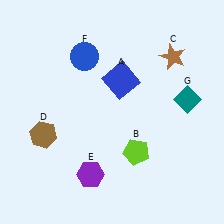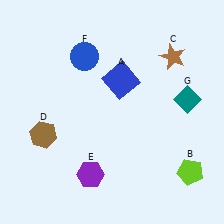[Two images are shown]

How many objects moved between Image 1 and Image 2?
1 object moved between the two images.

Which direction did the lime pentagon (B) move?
The lime pentagon (B) moved right.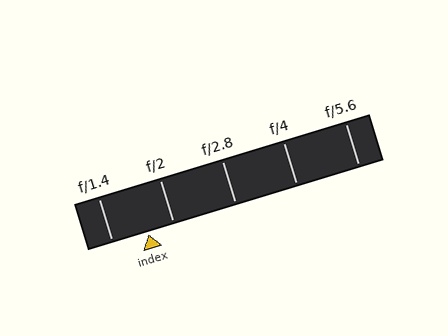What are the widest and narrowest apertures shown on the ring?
The widest aperture shown is f/1.4 and the narrowest is f/5.6.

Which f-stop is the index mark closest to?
The index mark is closest to f/2.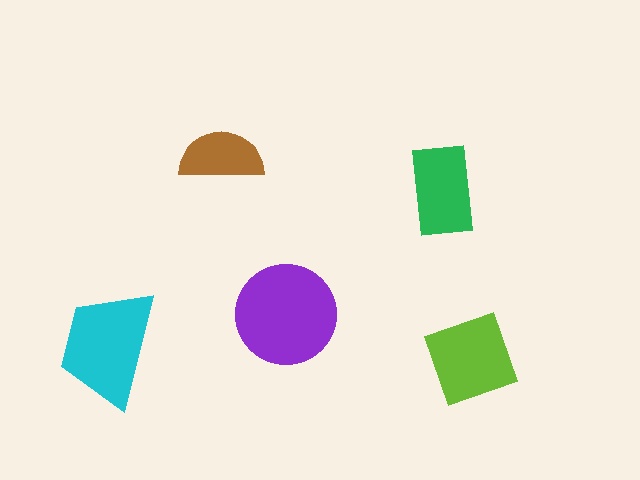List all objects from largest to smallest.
The purple circle, the cyan trapezoid, the lime diamond, the green rectangle, the brown semicircle.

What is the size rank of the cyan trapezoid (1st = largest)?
2nd.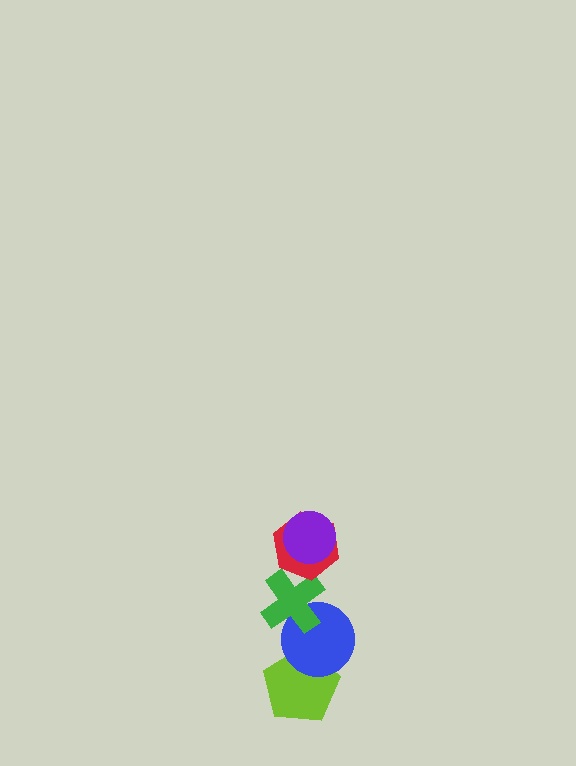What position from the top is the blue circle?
The blue circle is 4th from the top.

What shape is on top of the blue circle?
The green cross is on top of the blue circle.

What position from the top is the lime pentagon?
The lime pentagon is 5th from the top.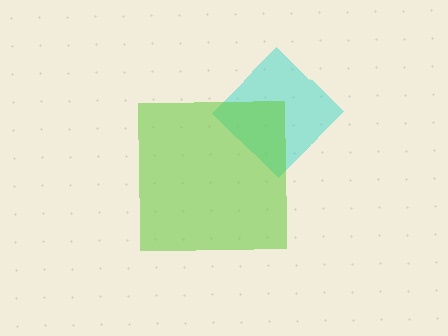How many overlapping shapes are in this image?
There are 2 overlapping shapes in the image.